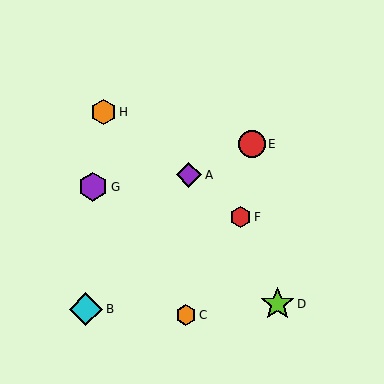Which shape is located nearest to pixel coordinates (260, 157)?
The red circle (labeled E) at (252, 144) is nearest to that location.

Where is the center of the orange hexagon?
The center of the orange hexagon is at (186, 315).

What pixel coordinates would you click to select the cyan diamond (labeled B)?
Click at (86, 309) to select the cyan diamond B.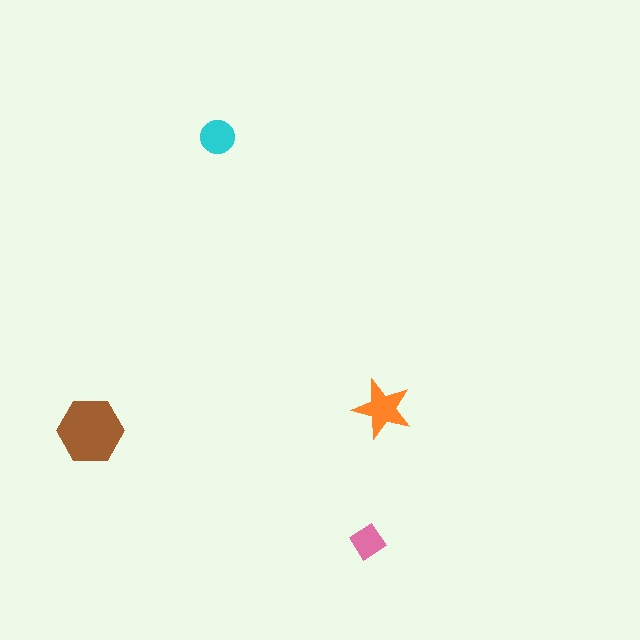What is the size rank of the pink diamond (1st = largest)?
4th.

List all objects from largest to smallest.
The brown hexagon, the orange star, the cyan circle, the pink diamond.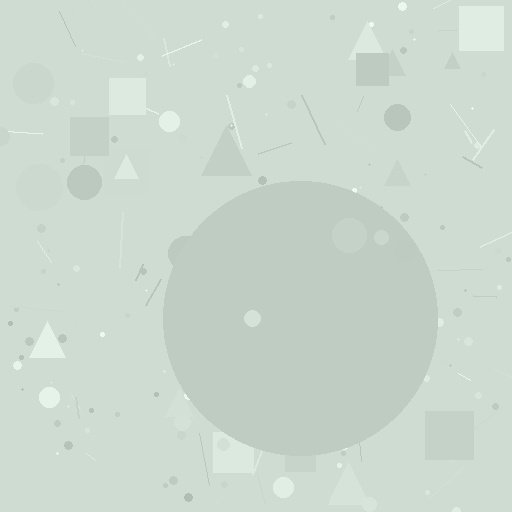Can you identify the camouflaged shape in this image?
The camouflaged shape is a circle.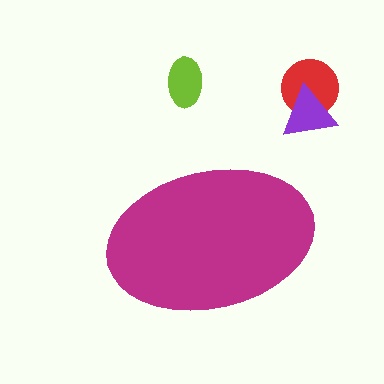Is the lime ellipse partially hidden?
No, the lime ellipse is fully visible.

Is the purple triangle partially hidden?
No, the purple triangle is fully visible.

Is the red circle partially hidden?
No, the red circle is fully visible.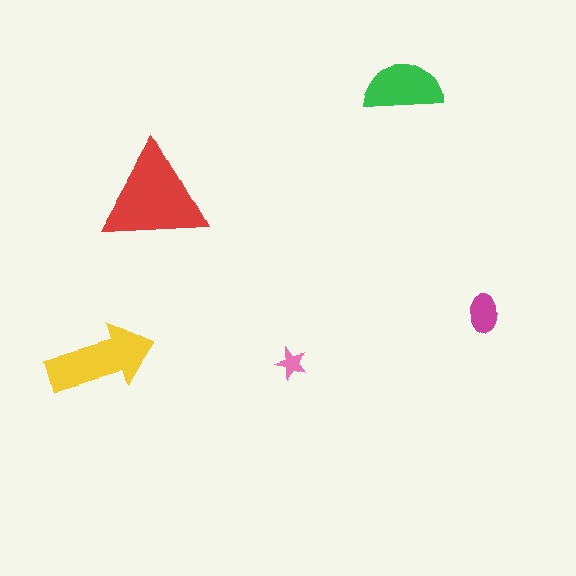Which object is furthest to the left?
The yellow arrow is leftmost.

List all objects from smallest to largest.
The pink star, the magenta ellipse, the green semicircle, the yellow arrow, the red triangle.